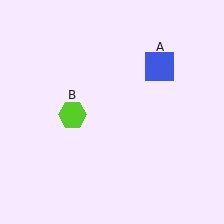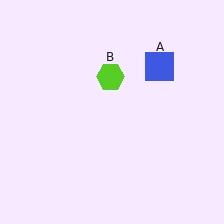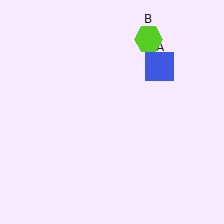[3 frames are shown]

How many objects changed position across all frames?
1 object changed position: lime hexagon (object B).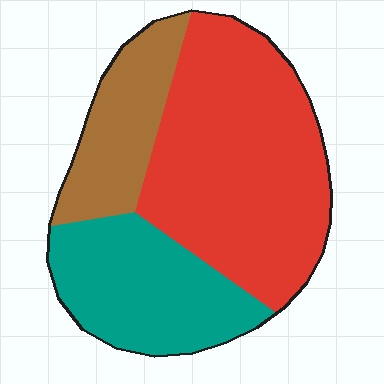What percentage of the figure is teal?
Teal covers 28% of the figure.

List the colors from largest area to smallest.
From largest to smallest: red, teal, brown.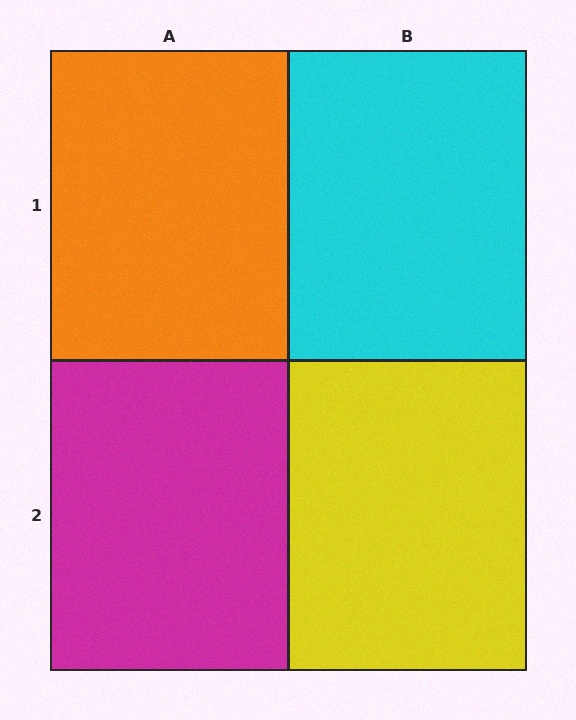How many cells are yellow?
1 cell is yellow.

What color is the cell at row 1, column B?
Cyan.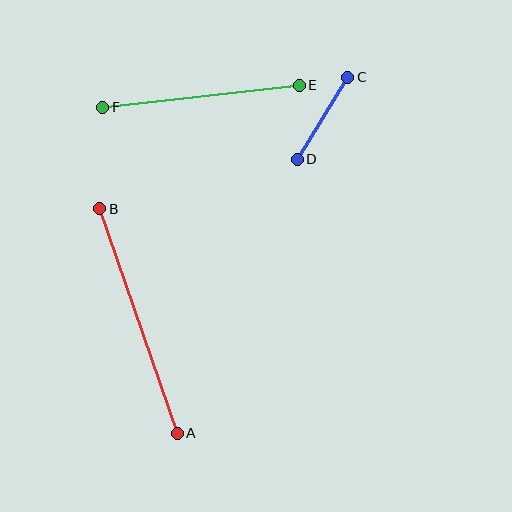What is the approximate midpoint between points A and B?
The midpoint is at approximately (139, 321) pixels.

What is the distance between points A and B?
The distance is approximately 238 pixels.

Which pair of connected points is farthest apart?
Points A and B are farthest apart.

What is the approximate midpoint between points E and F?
The midpoint is at approximately (201, 96) pixels.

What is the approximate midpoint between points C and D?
The midpoint is at approximately (322, 118) pixels.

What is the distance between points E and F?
The distance is approximately 198 pixels.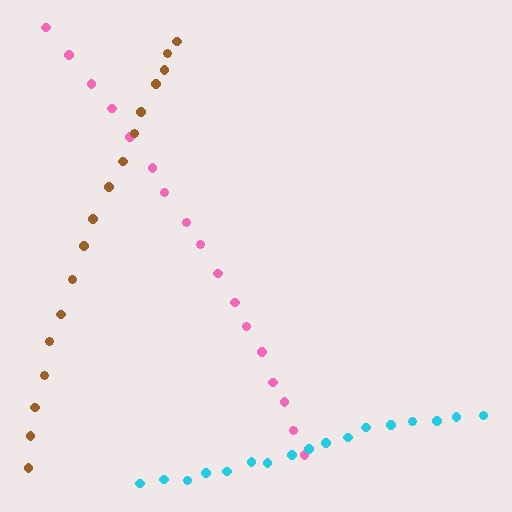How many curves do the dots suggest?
There are 3 distinct paths.